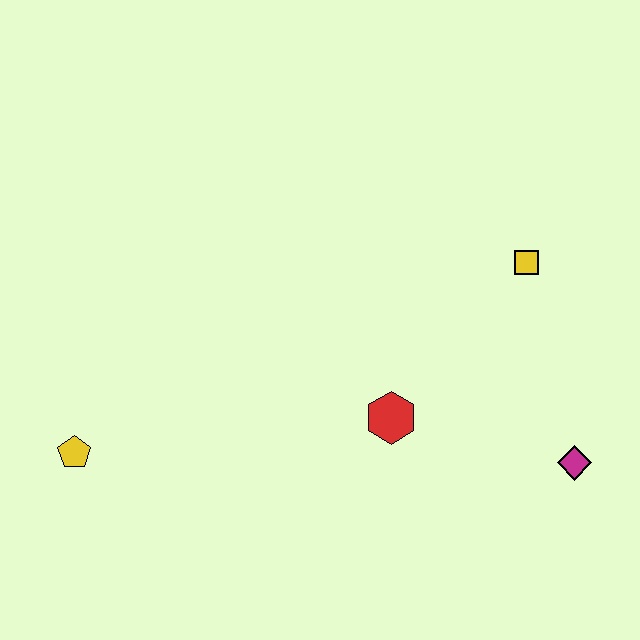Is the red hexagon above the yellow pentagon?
Yes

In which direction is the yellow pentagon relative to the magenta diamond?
The yellow pentagon is to the left of the magenta diamond.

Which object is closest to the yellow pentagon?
The red hexagon is closest to the yellow pentagon.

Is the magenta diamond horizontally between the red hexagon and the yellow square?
No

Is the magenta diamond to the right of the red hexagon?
Yes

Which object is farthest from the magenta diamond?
The yellow pentagon is farthest from the magenta diamond.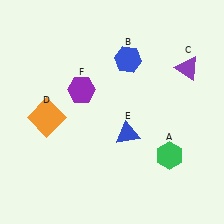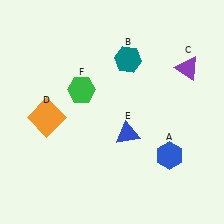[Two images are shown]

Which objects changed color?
A changed from green to blue. B changed from blue to teal. F changed from purple to green.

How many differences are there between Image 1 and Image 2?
There are 3 differences between the two images.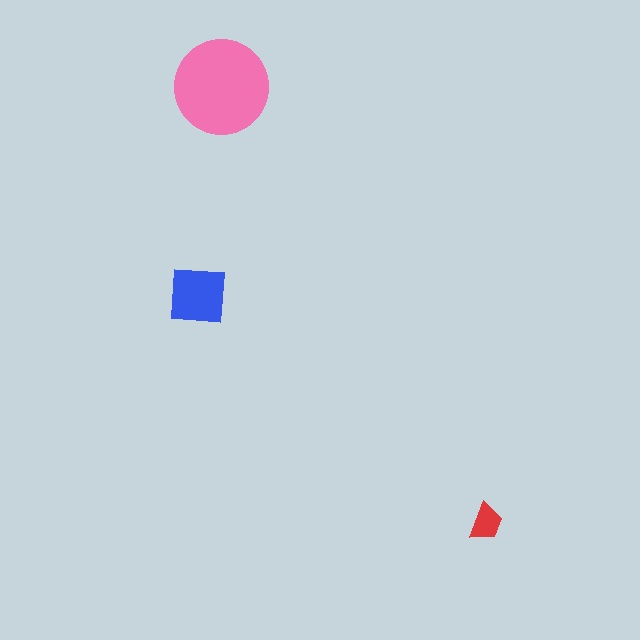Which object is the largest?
The pink circle.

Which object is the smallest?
The red trapezoid.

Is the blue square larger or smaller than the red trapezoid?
Larger.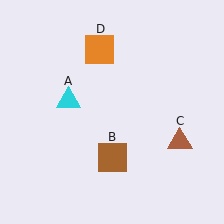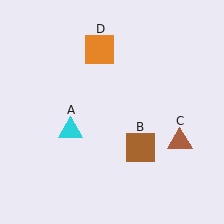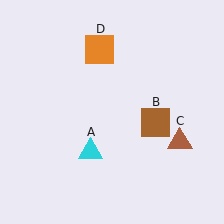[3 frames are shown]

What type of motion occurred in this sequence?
The cyan triangle (object A), brown square (object B) rotated counterclockwise around the center of the scene.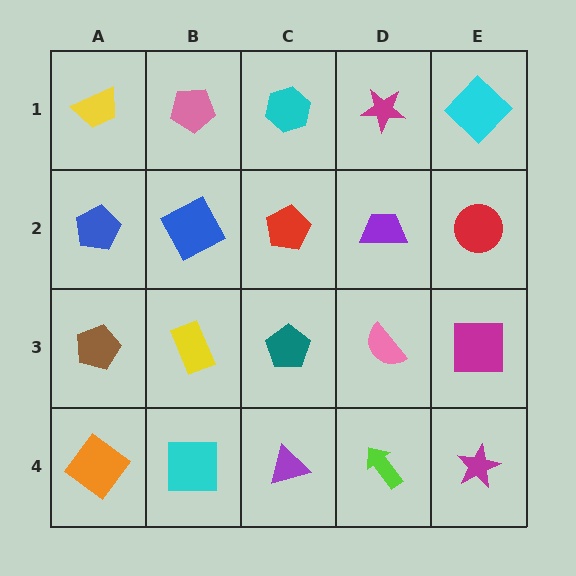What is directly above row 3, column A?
A blue pentagon.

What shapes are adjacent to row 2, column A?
A yellow trapezoid (row 1, column A), a brown pentagon (row 3, column A), a blue square (row 2, column B).